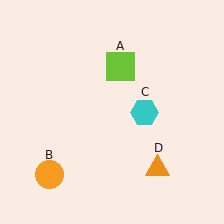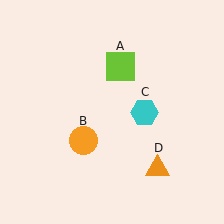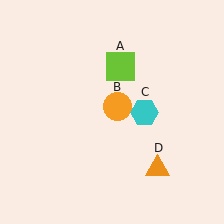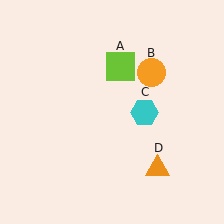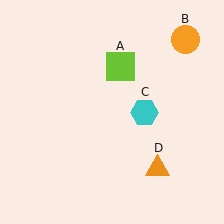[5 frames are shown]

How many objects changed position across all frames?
1 object changed position: orange circle (object B).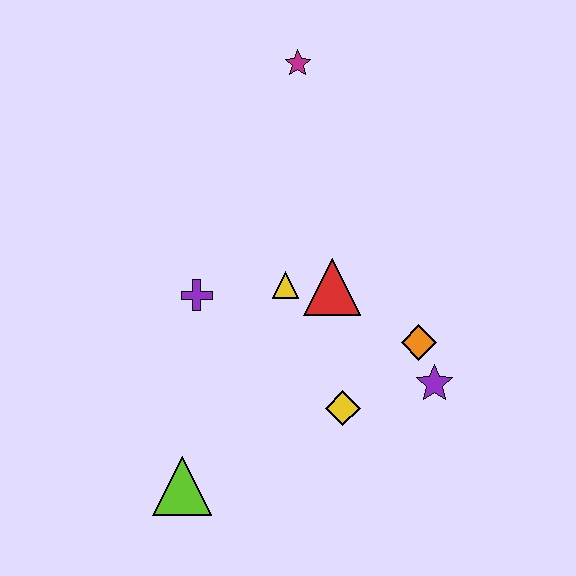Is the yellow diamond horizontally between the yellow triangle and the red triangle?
No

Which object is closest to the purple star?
The orange diamond is closest to the purple star.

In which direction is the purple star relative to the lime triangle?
The purple star is to the right of the lime triangle.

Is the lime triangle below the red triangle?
Yes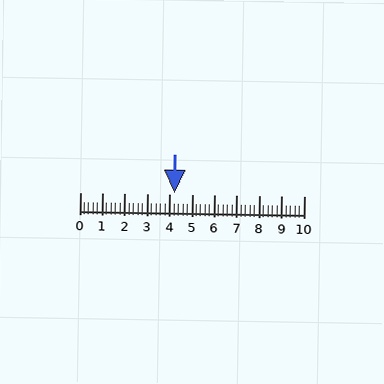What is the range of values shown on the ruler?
The ruler shows values from 0 to 10.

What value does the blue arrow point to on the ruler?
The blue arrow points to approximately 4.2.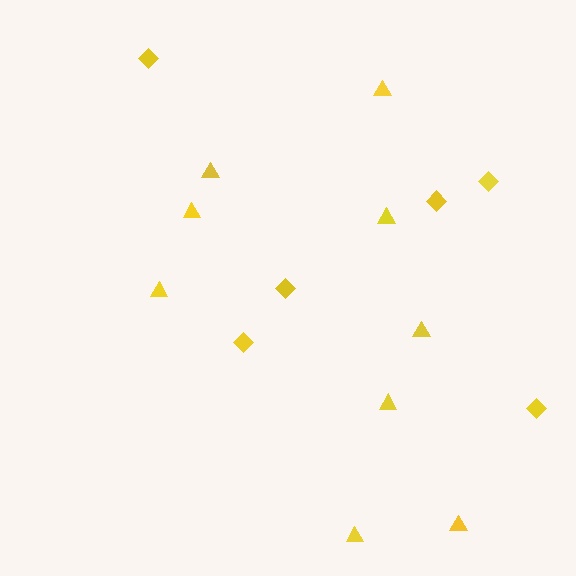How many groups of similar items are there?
There are 2 groups: one group of diamonds (6) and one group of triangles (9).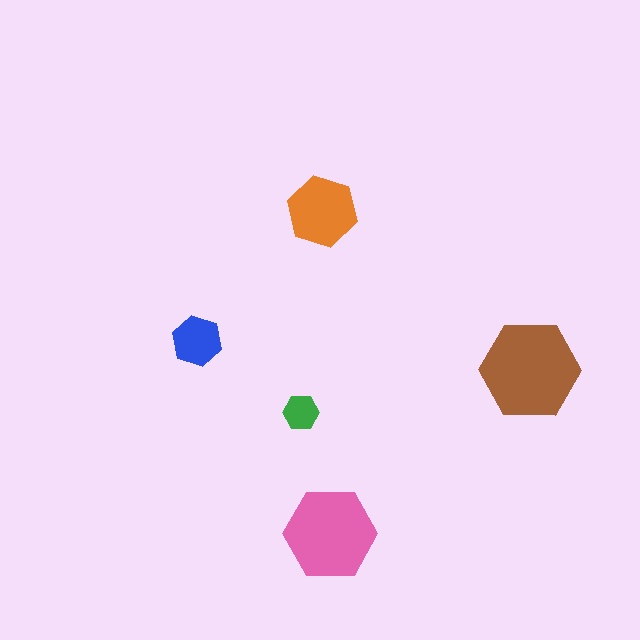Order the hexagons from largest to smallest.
the brown one, the pink one, the orange one, the blue one, the green one.